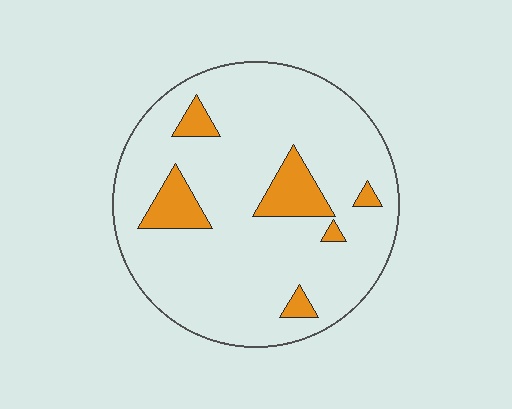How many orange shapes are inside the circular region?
6.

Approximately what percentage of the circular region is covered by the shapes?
Approximately 15%.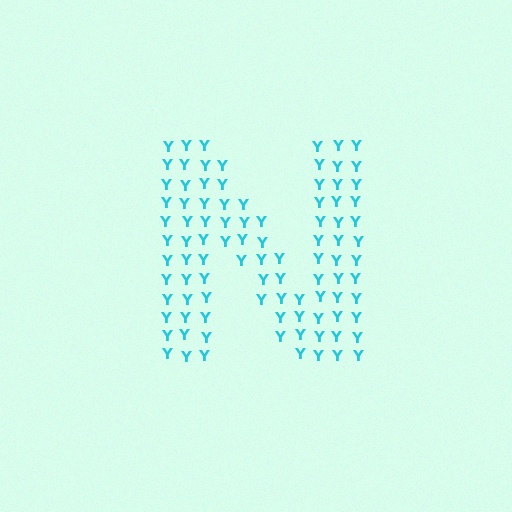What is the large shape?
The large shape is the letter N.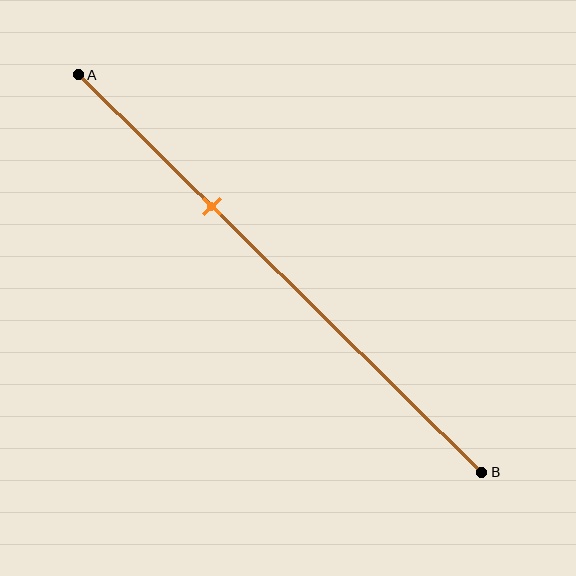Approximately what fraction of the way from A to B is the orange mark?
The orange mark is approximately 35% of the way from A to B.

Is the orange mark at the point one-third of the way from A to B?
Yes, the mark is approximately at the one-third point.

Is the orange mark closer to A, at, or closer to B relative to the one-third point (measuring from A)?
The orange mark is approximately at the one-third point of segment AB.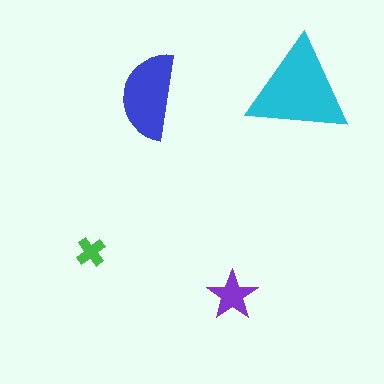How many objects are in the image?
There are 4 objects in the image.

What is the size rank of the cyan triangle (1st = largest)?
1st.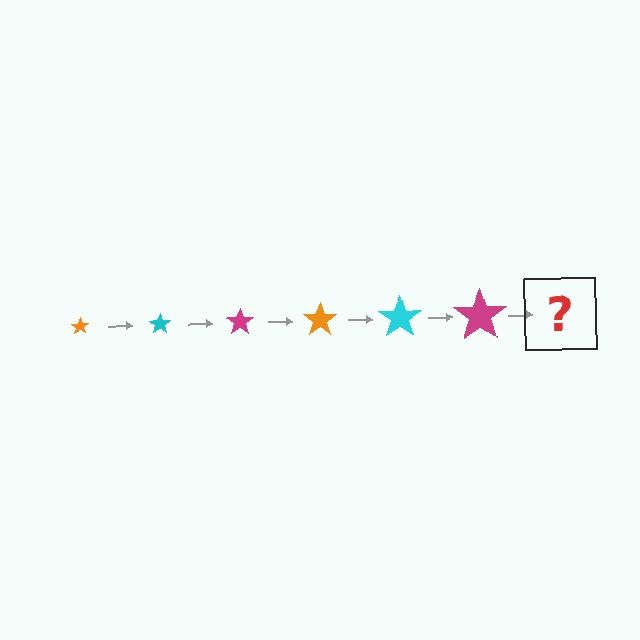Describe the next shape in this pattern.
It should be an orange star, larger than the previous one.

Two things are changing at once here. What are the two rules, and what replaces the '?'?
The two rules are that the star grows larger each step and the color cycles through orange, cyan, and magenta. The '?' should be an orange star, larger than the previous one.